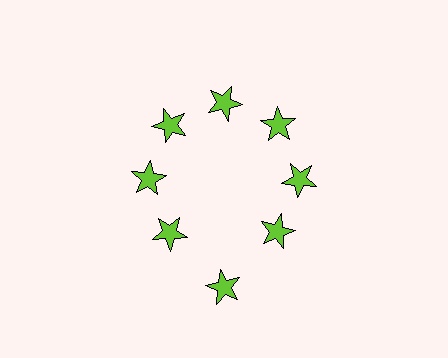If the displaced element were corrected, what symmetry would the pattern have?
It would have 8-fold rotational symmetry — the pattern would map onto itself every 45 degrees.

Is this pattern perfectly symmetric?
No. The 8 lime stars are arranged in a ring, but one element near the 6 o'clock position is pushed outward from the center, breaking the 8-fold rotational symmetry.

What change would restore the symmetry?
The symmetry would be restored by moving it inward, back onto the ring so that all 8 stars sit at equal angles and equal distance from the center.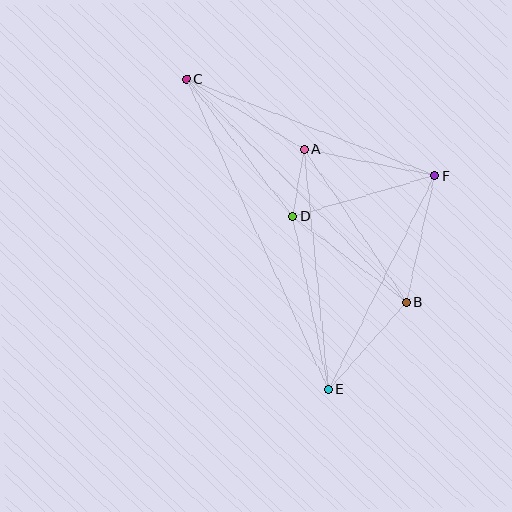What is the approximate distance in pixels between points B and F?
The distance between B and F is approximately 130 pixels.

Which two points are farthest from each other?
Points C and E are farthest from each other.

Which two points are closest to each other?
Points A and D are closest to each other.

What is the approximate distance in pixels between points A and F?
The distance between A and F is approximately 134 pixels.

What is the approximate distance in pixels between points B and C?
The distance between B and C is approximately 313 pixels.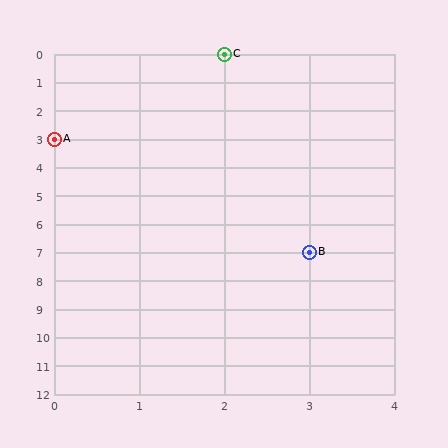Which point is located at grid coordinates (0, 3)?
Point A is at (0, 3).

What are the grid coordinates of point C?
Point C is at grid coordinates (2, 0).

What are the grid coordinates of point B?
Point B is at grid coordinates (3, 7).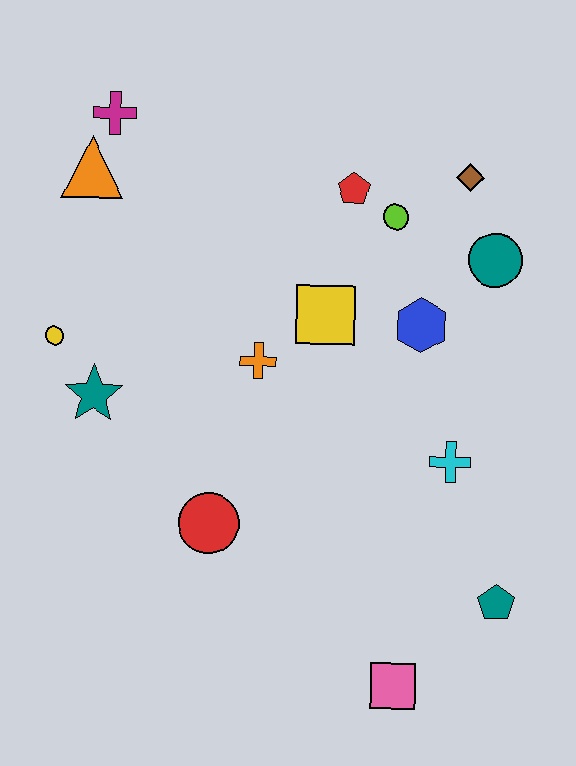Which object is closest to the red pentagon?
The lime circle is closest to the red pentagon.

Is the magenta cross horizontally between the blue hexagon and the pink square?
No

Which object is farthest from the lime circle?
The pink square is farthest from the lime circle.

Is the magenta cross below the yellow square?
No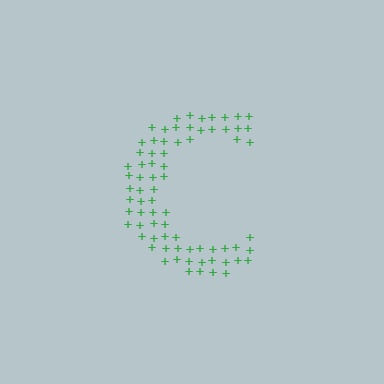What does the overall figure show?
The overall figure shows the letter C.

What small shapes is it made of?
It is made of small plus signs.